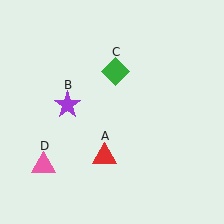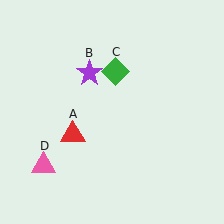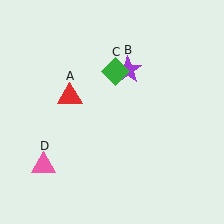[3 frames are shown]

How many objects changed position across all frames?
2 objects changed position: red triangle (object A), purple star (object B).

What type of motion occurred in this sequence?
The red triangle (object A), purple star (object B) rotated clockwise around the center of the scene.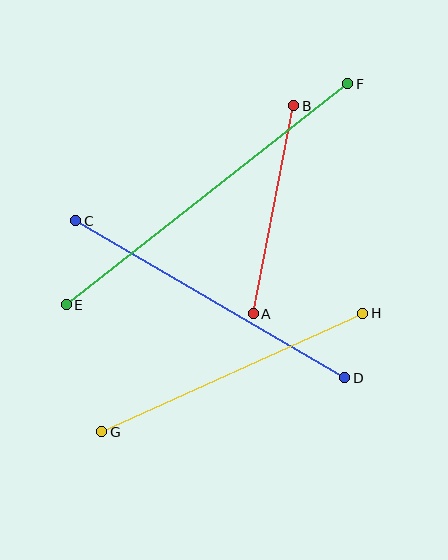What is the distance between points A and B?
The distance is approximately 212 pixels.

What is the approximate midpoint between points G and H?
The midpoint is at approximately (232, 372) pixels.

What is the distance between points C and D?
The distance is approximately 311 pixels.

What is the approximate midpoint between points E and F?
The midpoint is at approximately (207, 194) pixels.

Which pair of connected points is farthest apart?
Points E and F are farthest apart.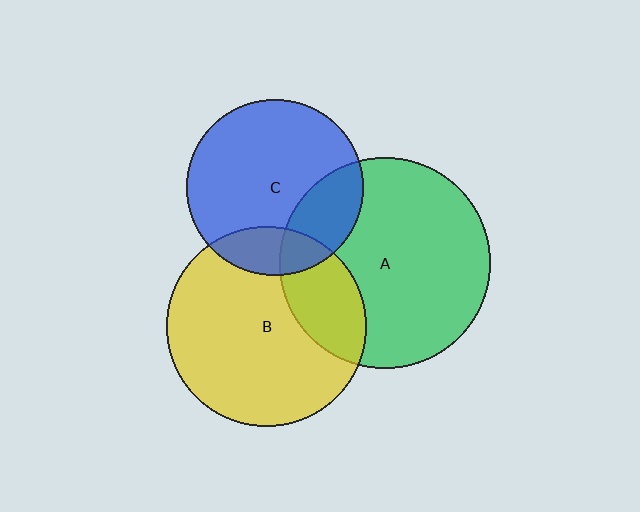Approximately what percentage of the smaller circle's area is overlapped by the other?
Approximately 20%.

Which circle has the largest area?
Circle A (green).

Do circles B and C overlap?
Yes.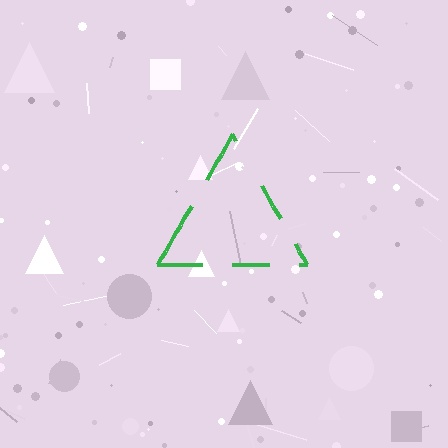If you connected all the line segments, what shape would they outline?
They would outline a triangle.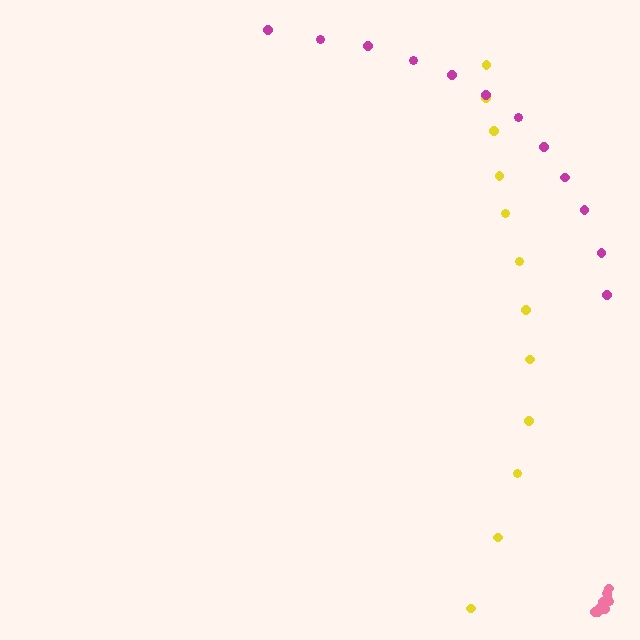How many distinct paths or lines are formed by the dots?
There are 3 distinct paths.